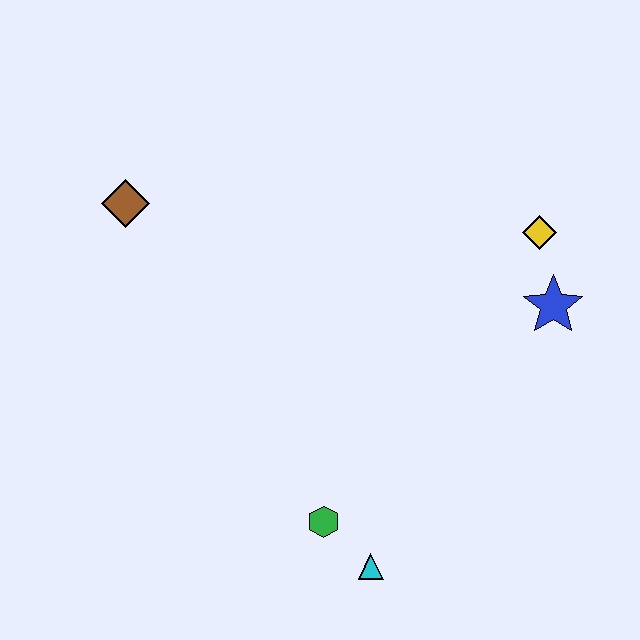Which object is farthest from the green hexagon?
The brown diamond is farthest from the green hexagon.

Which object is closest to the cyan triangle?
The green hexagon is closest to the cyan triangle.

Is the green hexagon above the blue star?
No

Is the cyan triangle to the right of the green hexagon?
Yes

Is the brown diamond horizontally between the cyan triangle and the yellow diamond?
No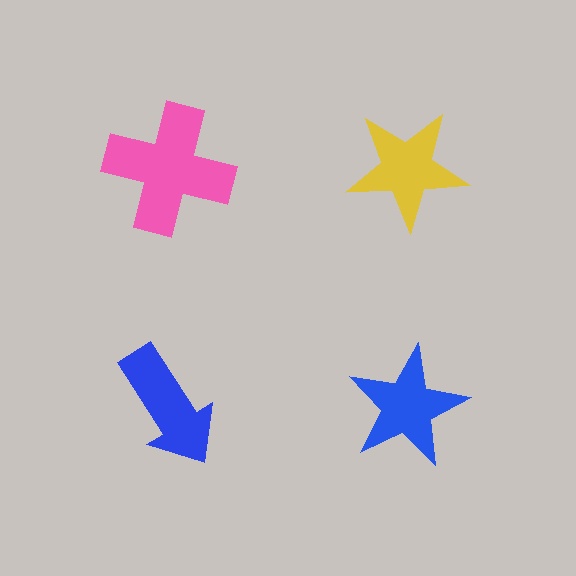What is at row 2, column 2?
A blue star.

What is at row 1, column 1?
A pink cross.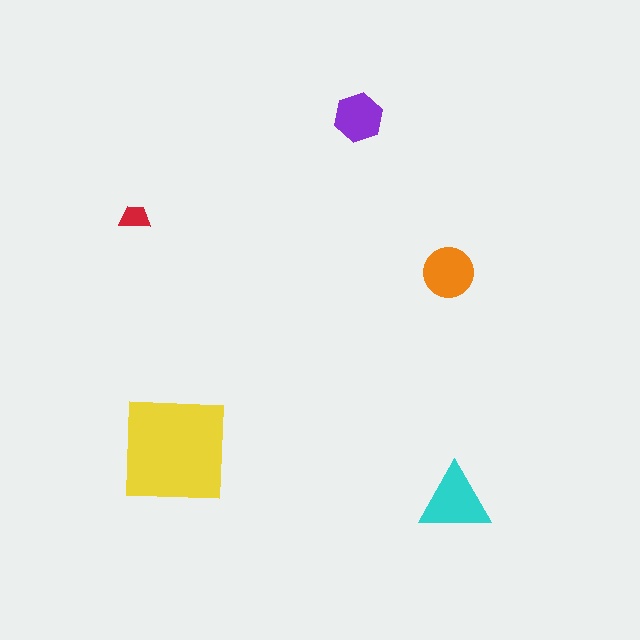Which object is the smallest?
The red trapezoid.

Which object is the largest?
The yellow square.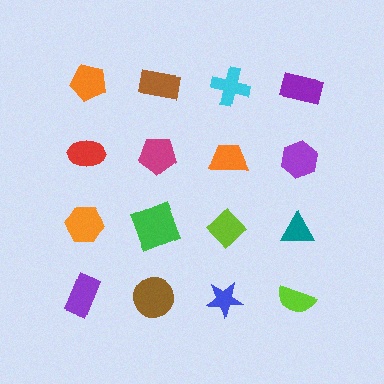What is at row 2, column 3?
An orange trapezoid.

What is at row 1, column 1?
An orange pentagon.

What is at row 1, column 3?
A cyan cross.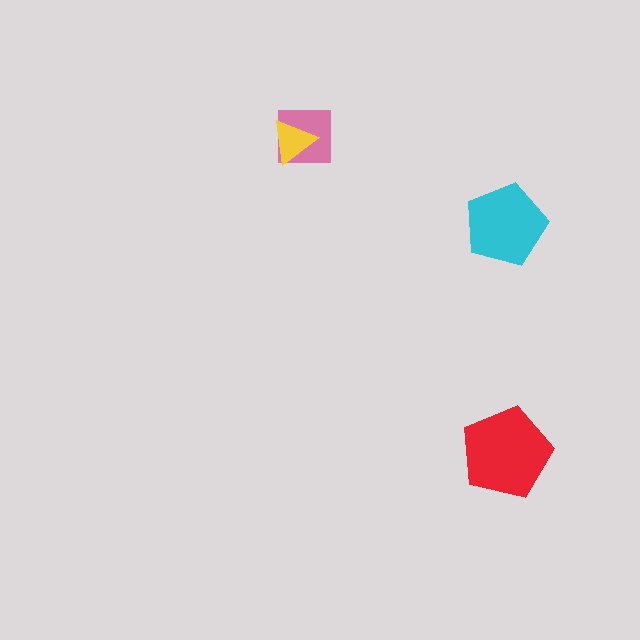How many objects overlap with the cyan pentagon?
0 objects overlap with the cyan pentagon.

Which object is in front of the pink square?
The yellow triangle is in front of the pink square.